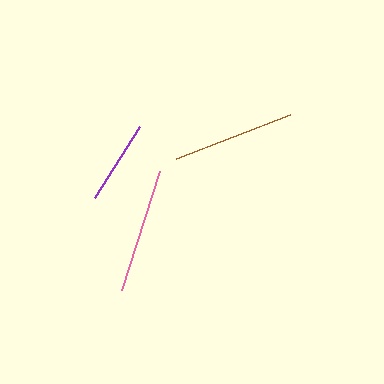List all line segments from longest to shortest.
From longest to shortest: pink, brown, purple.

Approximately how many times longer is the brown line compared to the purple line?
The brown line is approximately 1.4 times the length of the purple line.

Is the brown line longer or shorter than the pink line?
The pink line is longer than the brown line.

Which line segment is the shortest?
The purple line is the shortest at approximately 84 pixels.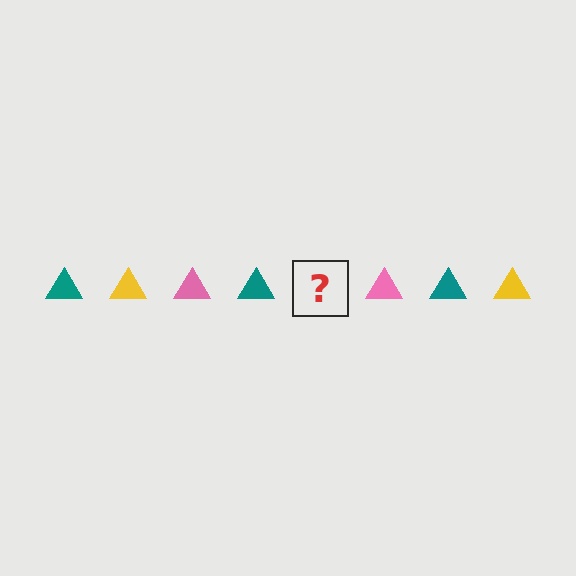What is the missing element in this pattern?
The missing element is a yellow triangle.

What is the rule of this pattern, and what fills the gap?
The rule is that the pattern cycles through teal, yellow, pink triangles. The gap should be filled with a yellow triangle.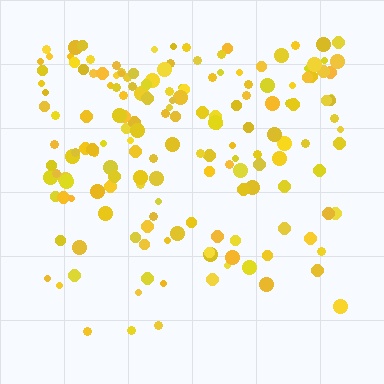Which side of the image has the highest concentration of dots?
The top.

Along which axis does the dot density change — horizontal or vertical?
Vertical.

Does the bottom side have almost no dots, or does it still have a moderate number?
Still a moderate number, just noticeably fewer than the top.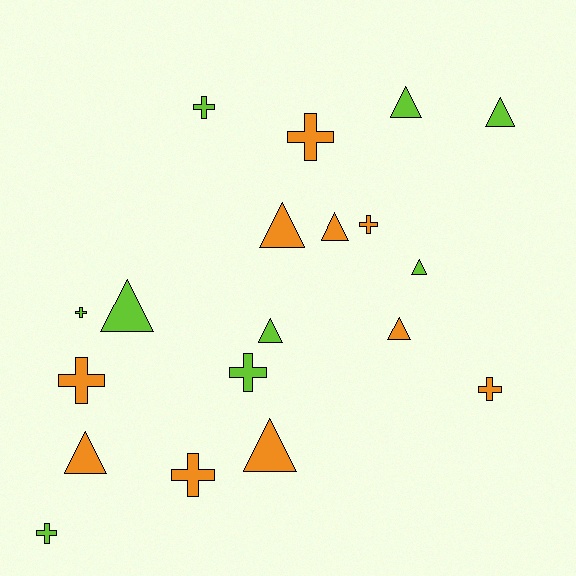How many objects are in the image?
There are 19 objects.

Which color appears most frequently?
Orange, with 10 objects.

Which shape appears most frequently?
Triangle, with 10 objects.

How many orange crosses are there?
There are 5 orange crosses.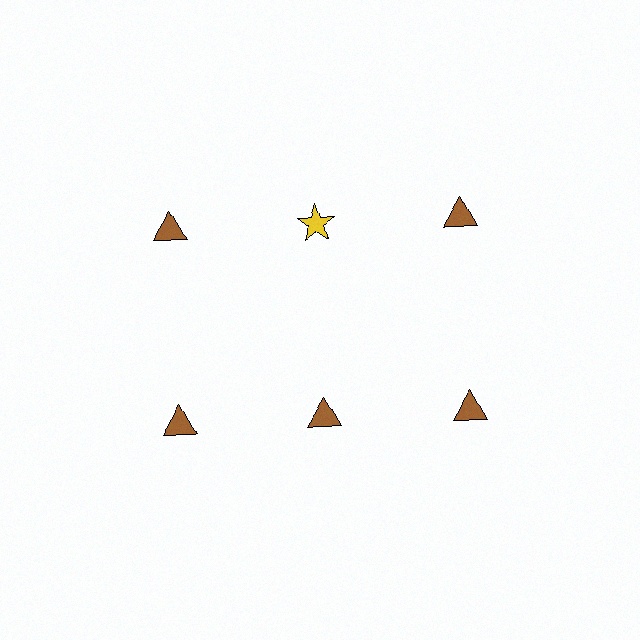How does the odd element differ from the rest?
It differs in both color (yellow instead of brown) and shape (star instead of triangle).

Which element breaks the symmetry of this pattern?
The yellow star in the top row, second from left column breaks the symmetry. All other shapes are brown triangles.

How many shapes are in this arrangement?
There are 6 shapes arranged in a grid pattern.